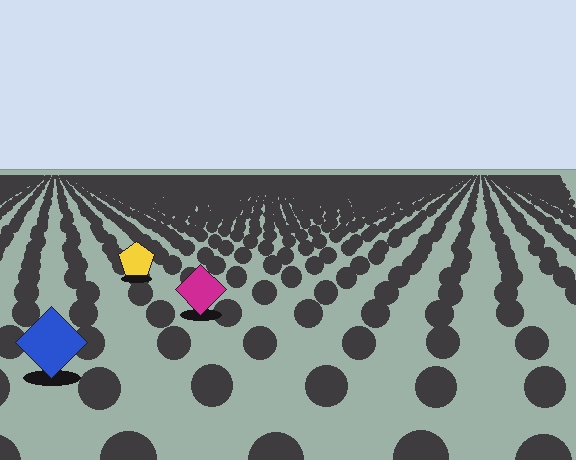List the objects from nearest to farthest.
From nearest to farthest: the blue diamond, the magenta diamond, the yellow pentagon.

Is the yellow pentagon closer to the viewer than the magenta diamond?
No. The magenta diamond is closer — you can tell from the texture gradient: the ground texture is coarser near it.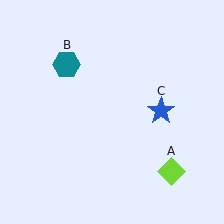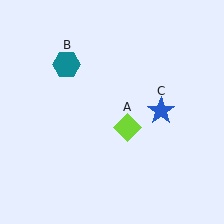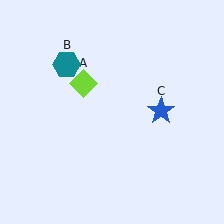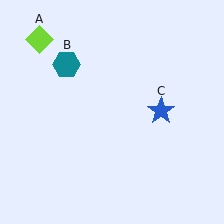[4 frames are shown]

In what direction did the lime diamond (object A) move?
The lime diamond (object A) moved up and to the left.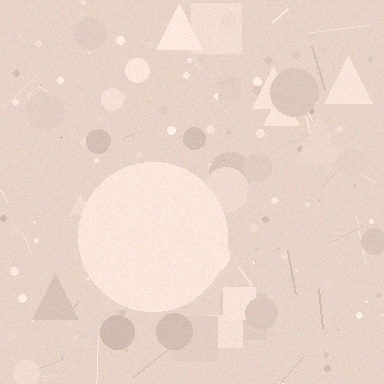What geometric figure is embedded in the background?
A circle is embedded in the background.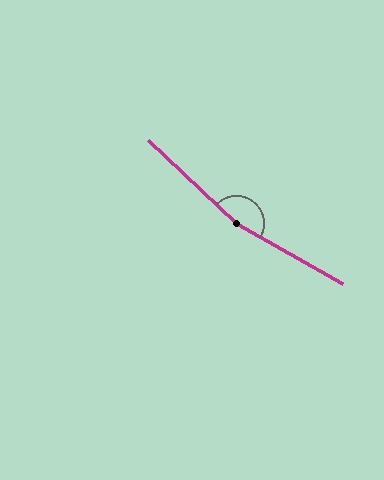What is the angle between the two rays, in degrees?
Approximately 166 degrees.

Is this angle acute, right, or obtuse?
It is obtuse.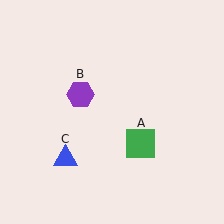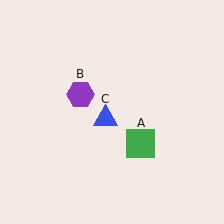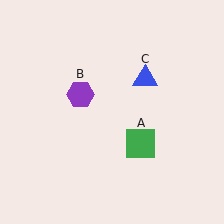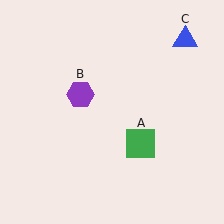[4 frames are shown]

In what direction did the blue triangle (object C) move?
The blue triangle (object C) moved up and to the right.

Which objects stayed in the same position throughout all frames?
Green square (object A) and purple hexagon (object B) remained stationary.